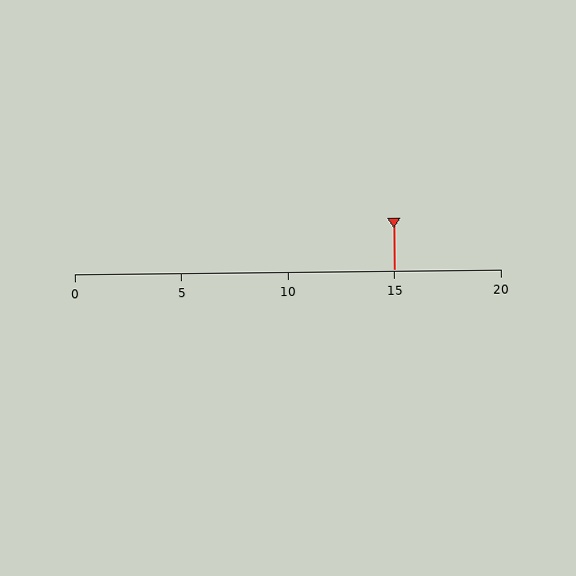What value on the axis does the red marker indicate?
The marker indicates approximately 15.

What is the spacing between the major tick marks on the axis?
The major ticks are spaced 5 apart.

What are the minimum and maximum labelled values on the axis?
The axis runs from 0 to 20.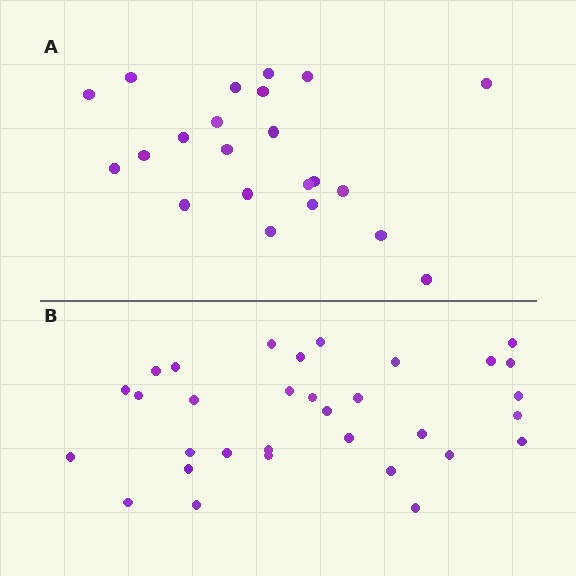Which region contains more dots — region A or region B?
Region B (the bottom region) has more dots.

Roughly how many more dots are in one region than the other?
Region B has roughly 10 or so more dots than region A.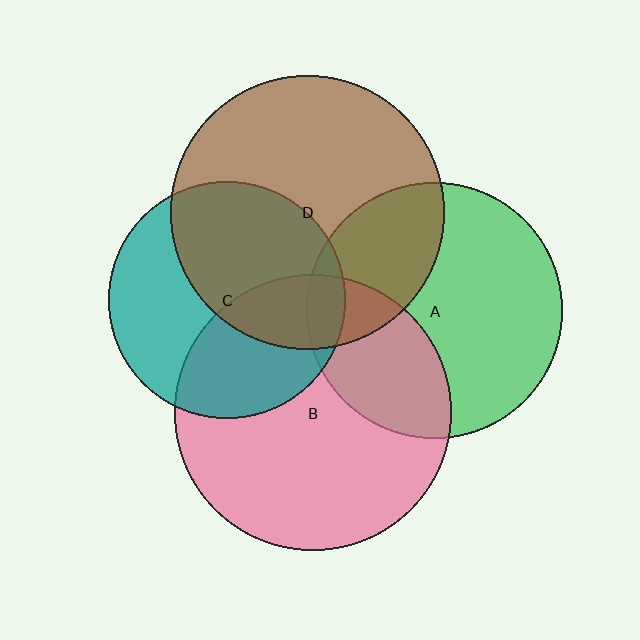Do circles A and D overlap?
Yes.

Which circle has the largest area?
Circle B (pink).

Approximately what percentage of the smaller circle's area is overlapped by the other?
Approximately 30%.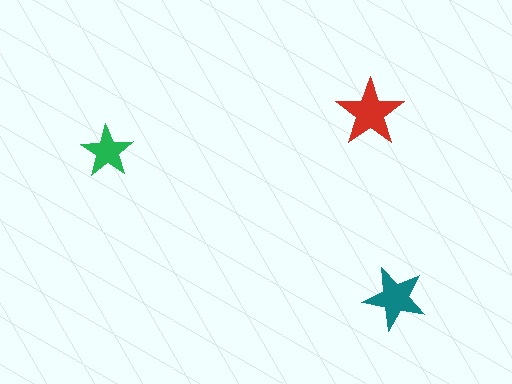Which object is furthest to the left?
The green star is leftmost.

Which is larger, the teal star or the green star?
The teal one.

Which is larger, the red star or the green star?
The red one.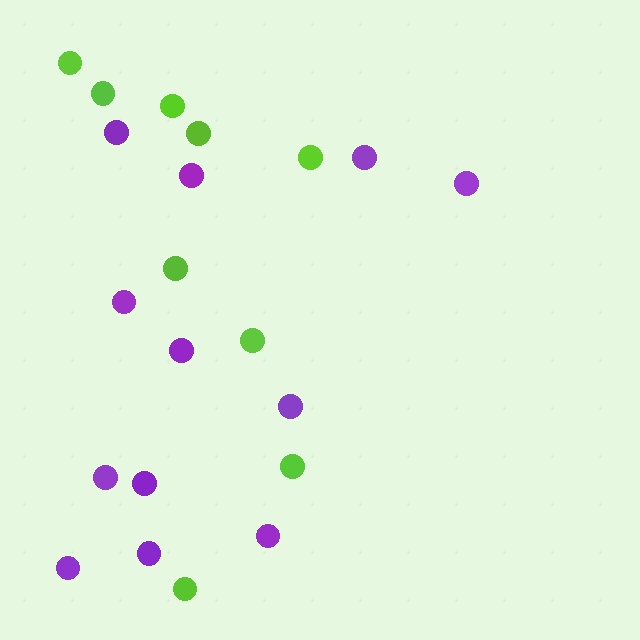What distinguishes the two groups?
There are 2 groups: one group of lime circles (9) and one group of purple circles (12).